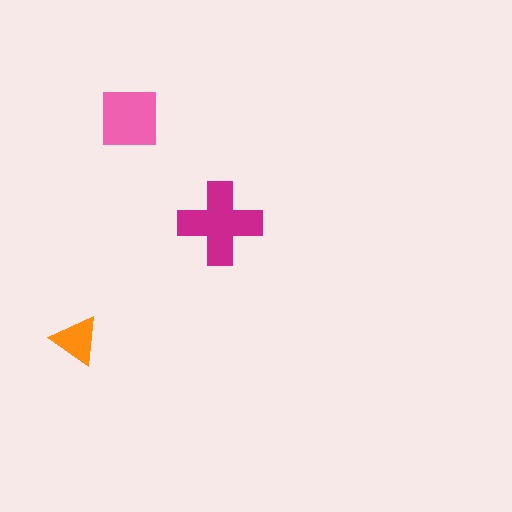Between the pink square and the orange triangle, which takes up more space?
The pink square.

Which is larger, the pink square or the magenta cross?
The magenta cross.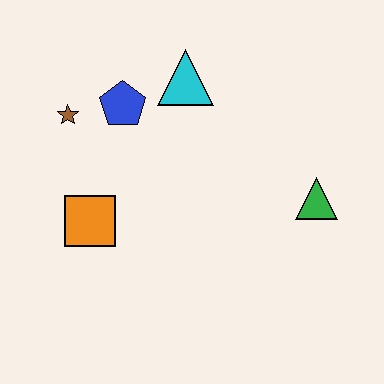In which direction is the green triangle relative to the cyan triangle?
The green triangle is to the right of the cyan triangle.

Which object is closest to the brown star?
The blue pentagon is closest to the brown star.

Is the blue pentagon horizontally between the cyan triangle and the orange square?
Yes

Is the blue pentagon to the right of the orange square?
Yes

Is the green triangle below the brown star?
Yes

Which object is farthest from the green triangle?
The brown star is farthest from the green triangle.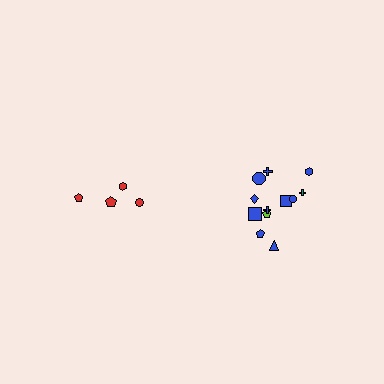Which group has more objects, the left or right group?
The right group.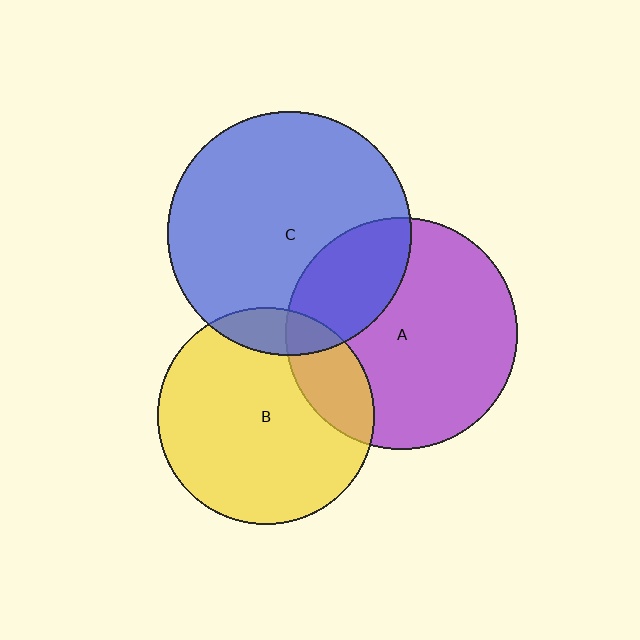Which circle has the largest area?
Circle C (blue).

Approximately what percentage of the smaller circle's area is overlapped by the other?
Approximately 25%.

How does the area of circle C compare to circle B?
Approximately 1.3 times.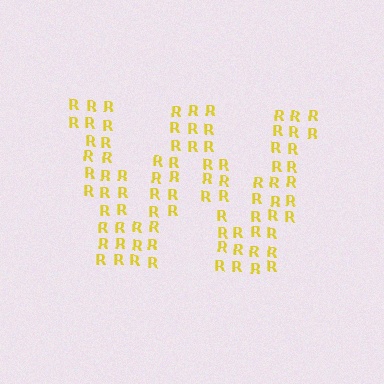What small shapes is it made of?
It is made of small letter R's.